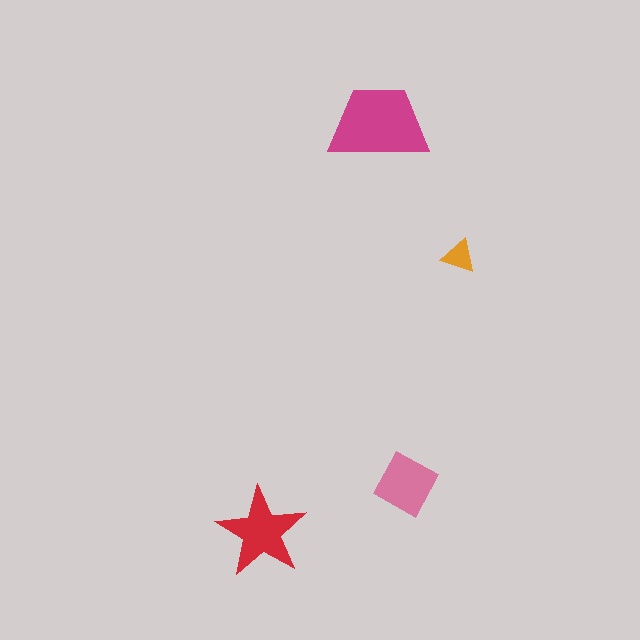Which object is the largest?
The magenta trapezoid.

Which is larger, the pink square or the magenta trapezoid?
The magenta trapezoid.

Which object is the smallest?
The orange triangle.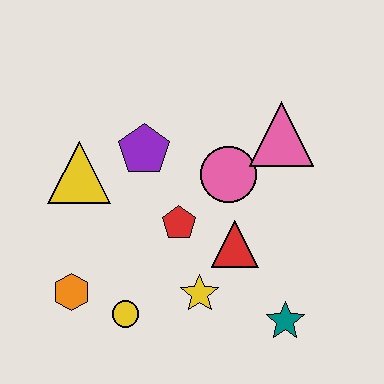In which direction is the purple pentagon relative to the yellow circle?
The purple pentagon is above the yellow circle.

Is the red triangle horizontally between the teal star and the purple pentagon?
Yes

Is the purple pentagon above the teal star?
Yes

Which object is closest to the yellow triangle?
The purple pentagon is closest to the yellow triangle.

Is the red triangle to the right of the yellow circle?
Yes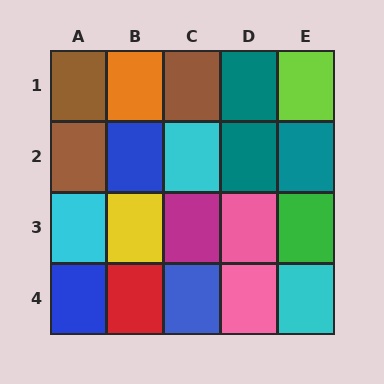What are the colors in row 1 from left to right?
Brown, orange, brown, teal, lime.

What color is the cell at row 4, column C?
Blue.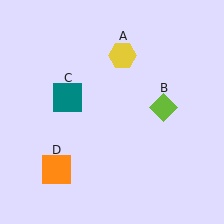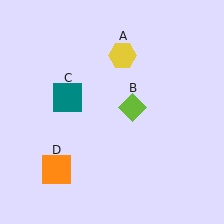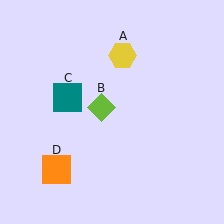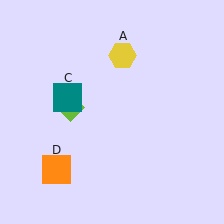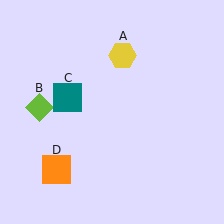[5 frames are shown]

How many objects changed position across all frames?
1 object changed position: lime diamond (object B).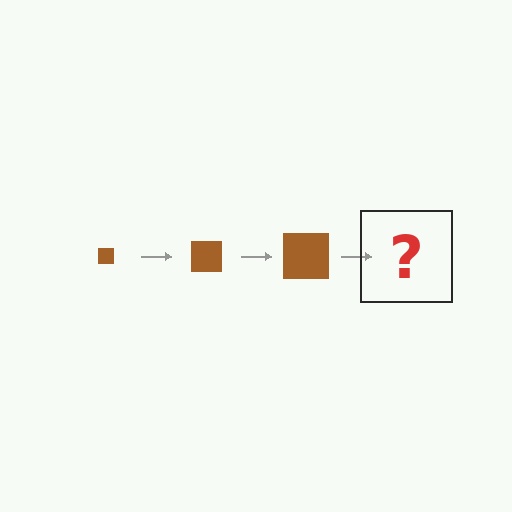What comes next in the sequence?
The next element should be a brown square, larger than the previous one.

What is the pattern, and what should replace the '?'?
The pattern is that the square gets progressively larger each step. The '?' should be a brown square, larger than the previous one.